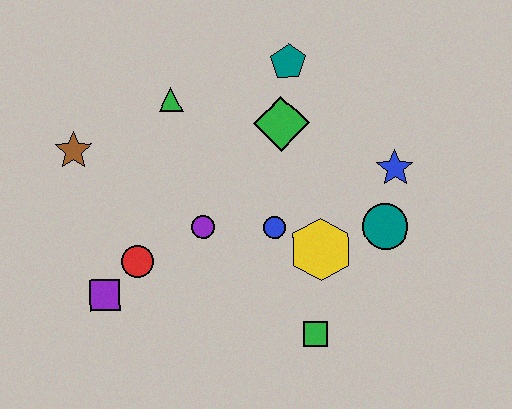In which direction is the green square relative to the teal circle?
The green square is below the teal circle.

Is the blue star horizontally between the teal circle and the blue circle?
No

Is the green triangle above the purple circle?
Yes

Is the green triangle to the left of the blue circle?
Yes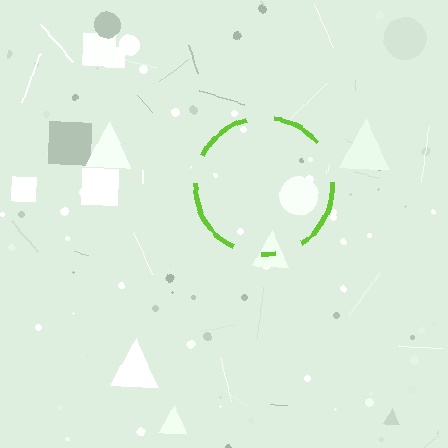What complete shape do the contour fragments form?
The contour fragments form a circle.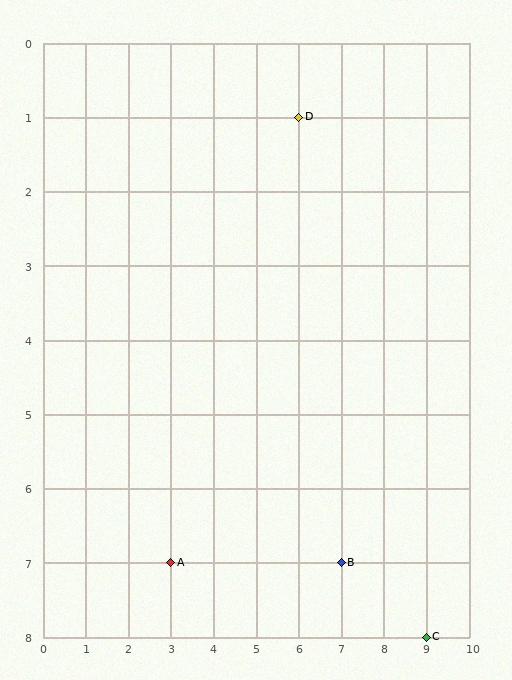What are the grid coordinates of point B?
Point B is at grid coordinates (7, 7).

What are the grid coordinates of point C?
Point C is at grid coordinates (9, 8).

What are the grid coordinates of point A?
Point A is at grid coordinates (3, 7).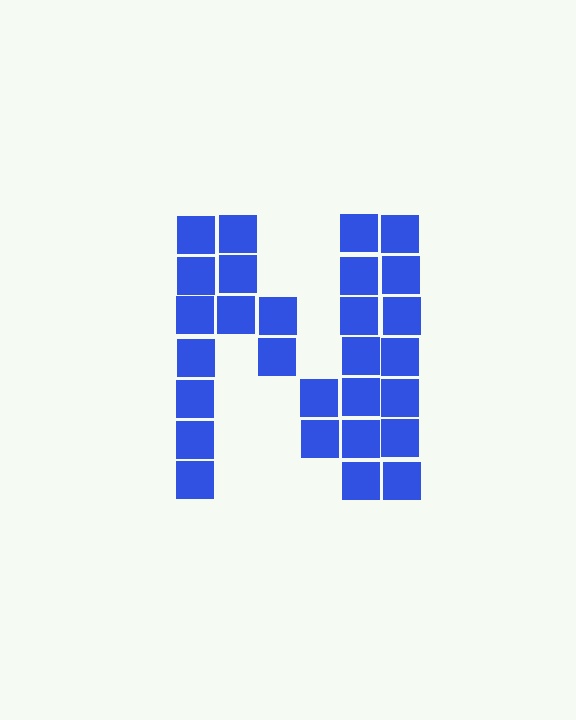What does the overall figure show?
The overall figure shows the letter N.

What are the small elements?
The small elements are squares.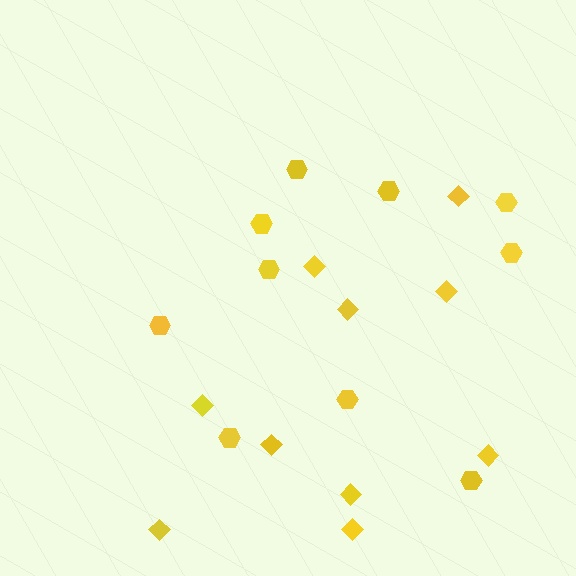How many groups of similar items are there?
There are 2 groups: one group of diamonds (10) and one group of hexagons (10).